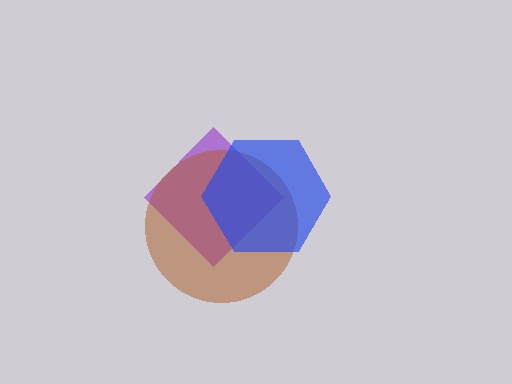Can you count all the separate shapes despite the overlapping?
Yes, there are 3 separate shapes.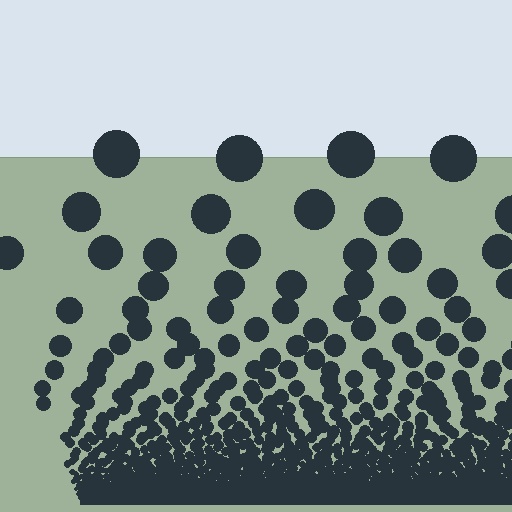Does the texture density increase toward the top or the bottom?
Density increases toward the bottom.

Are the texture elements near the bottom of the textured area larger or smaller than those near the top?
Smaller. The gradient is inverted — elements near the bottom are smaller and denser.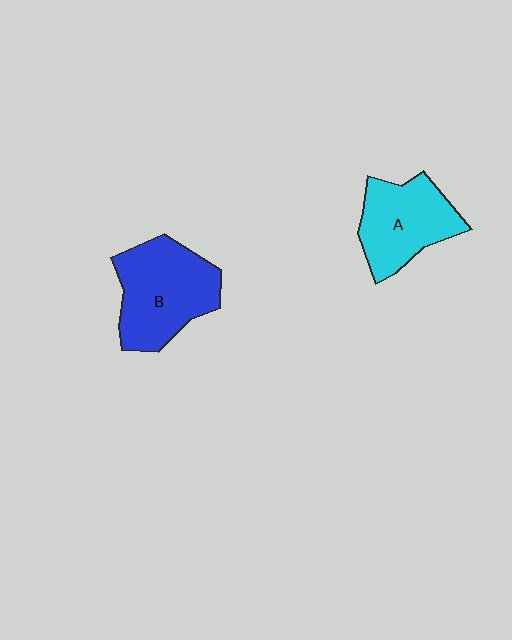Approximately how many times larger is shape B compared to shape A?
Approximately 1.2 times.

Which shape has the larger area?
Shape B (blue).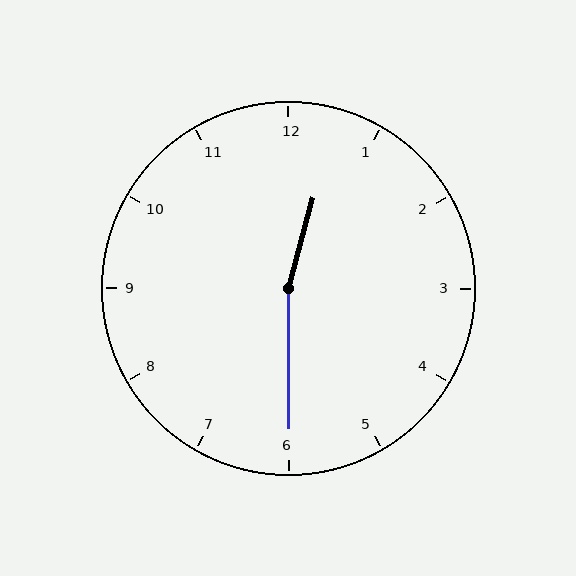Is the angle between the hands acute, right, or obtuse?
It is obtuse.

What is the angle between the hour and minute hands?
Approximately 165 degrees.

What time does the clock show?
12:30.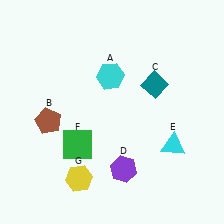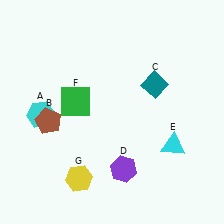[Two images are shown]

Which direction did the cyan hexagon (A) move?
The cyan hexagon (A) moved left.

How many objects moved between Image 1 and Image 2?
2 objects moved between the two images.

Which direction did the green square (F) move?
The green square (F) moved up.